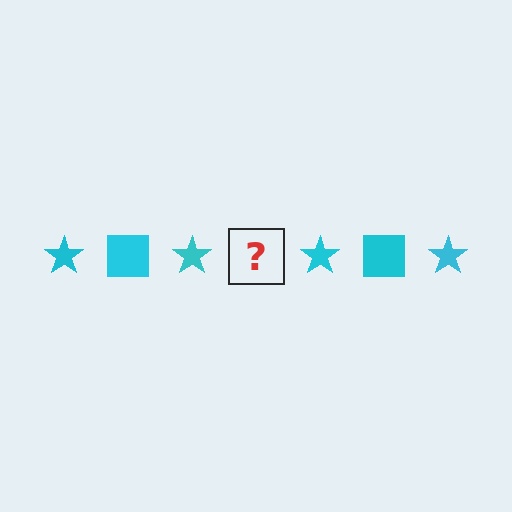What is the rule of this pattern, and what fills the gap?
The rule is that the pattern cycles through star, square shapes in cyan. The gap should be filled with a cyan square.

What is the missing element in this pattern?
The missing element is a cyan square.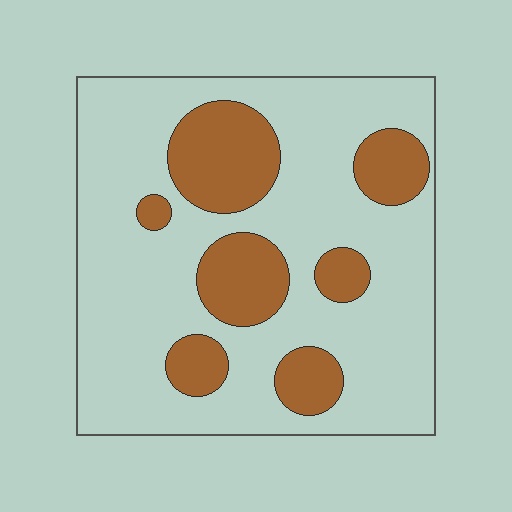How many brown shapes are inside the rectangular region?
7.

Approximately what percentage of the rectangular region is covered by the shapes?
Approximately 25%.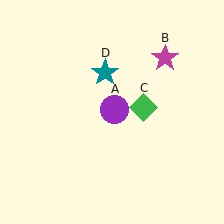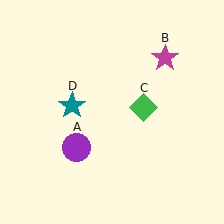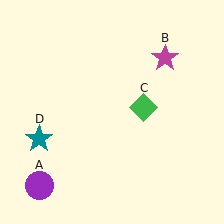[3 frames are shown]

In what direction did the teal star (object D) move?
The teal star (object D) moved down and to the left.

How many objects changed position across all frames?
2 objects changed position: purple circle (object A), teal star (object D).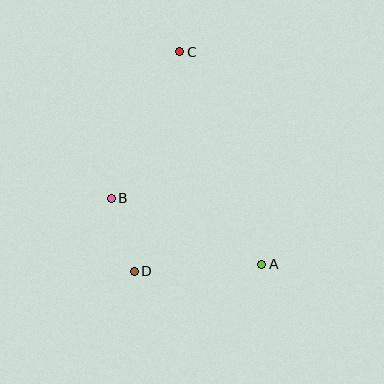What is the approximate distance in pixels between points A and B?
The distance between A and B is approximately 165 pixels.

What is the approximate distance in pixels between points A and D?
The distance between A and D is approximately 128 pixels.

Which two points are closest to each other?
Points B and D are closest to each other.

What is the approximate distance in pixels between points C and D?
The distance between C and D is approximately 224 pixels.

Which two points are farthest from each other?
Points A and C are farthest from each other.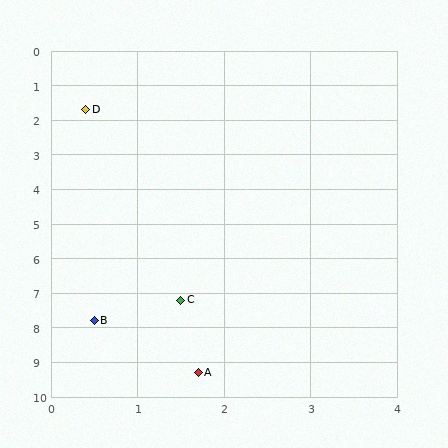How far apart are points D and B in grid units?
Points D and B are about 6.1 grid units apart.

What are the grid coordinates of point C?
Point C is at approximately (1.5, 7.2).